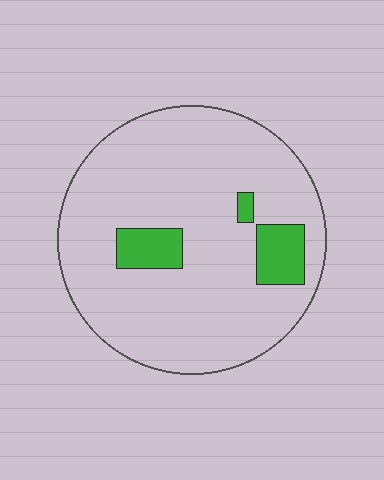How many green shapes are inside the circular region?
3.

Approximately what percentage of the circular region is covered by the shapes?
Approximately 10%.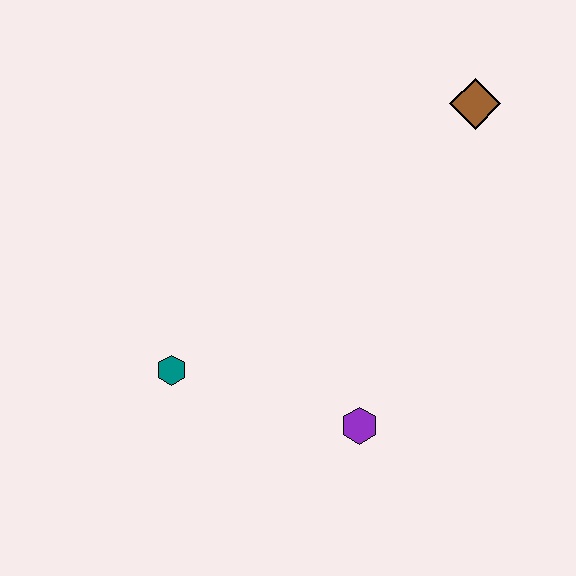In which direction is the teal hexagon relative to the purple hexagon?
The teal hexagon is to the left of the purple hexagon.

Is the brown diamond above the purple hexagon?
Yes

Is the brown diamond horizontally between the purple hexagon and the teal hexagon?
No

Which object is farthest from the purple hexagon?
The brown diamond is farthest from the purple hexagon.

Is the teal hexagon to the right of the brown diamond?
No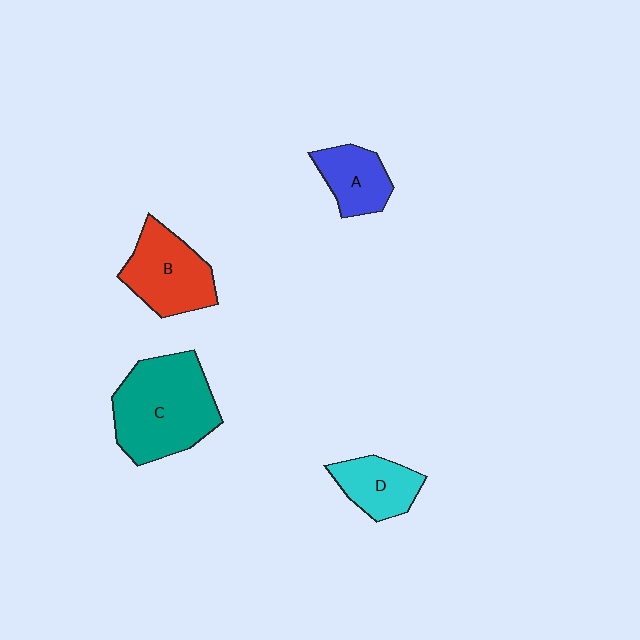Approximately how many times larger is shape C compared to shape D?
Approximately 2.2 times.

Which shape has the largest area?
Shape C (teal).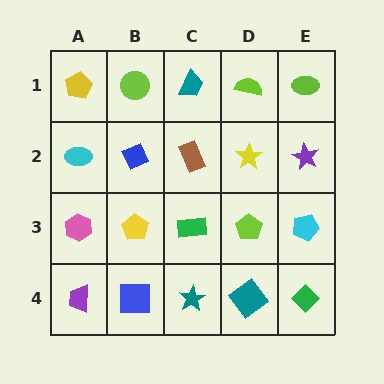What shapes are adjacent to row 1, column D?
A yellow star (row 2, column D), a teal trapezoid (row 1, column C), a lime ellipse (row 1, column E).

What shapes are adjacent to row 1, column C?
A brown rectangle (row 2, column C), a lime circle (row 1, column B), a lime semicircle (row 1, column D).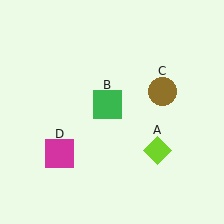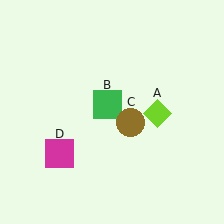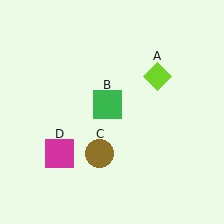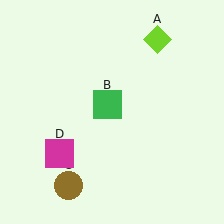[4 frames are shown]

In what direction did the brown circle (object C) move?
The brown circle (object C) moved down and to the left.